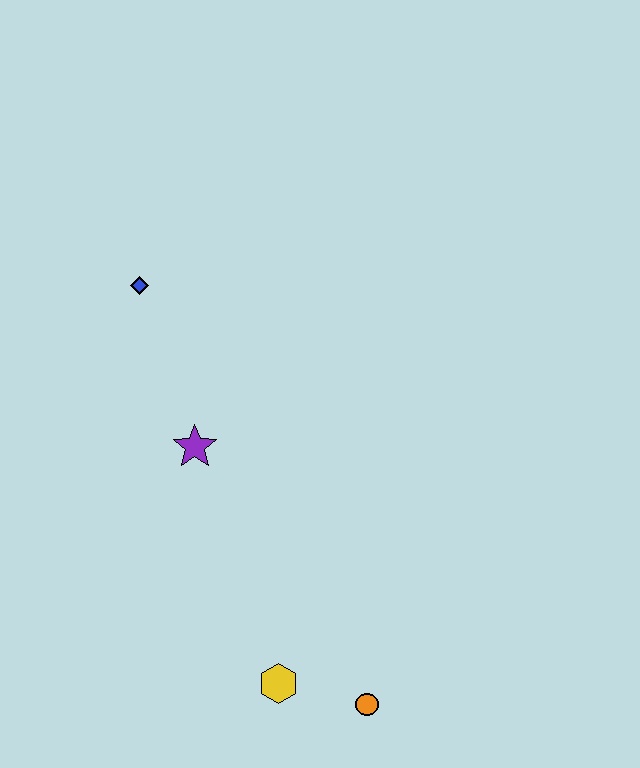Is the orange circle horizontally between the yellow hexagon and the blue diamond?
No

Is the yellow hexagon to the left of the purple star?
No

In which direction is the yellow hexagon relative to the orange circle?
The yellow hexagon is to the left of the orange circle.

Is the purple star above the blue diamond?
No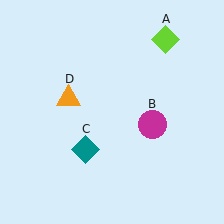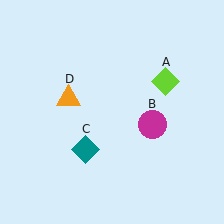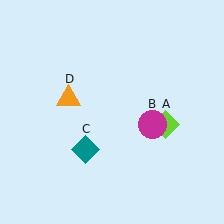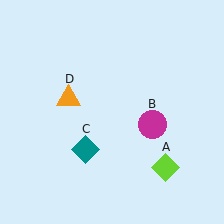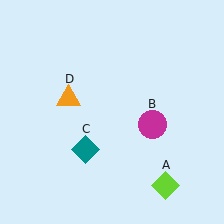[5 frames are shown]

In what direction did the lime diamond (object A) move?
The lime diamond (object A) moved down.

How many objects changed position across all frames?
1 object changed position: lime diamond (object A).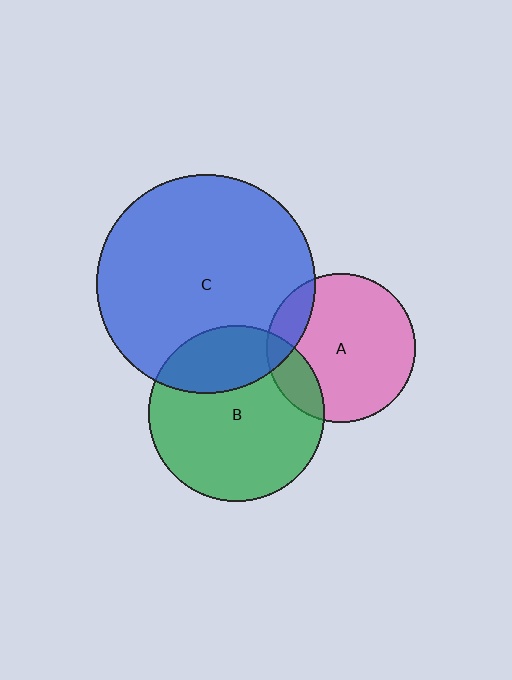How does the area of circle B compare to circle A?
Approximately 1.4 times.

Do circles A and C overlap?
Yes.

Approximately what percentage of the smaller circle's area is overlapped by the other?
Approximately 15%.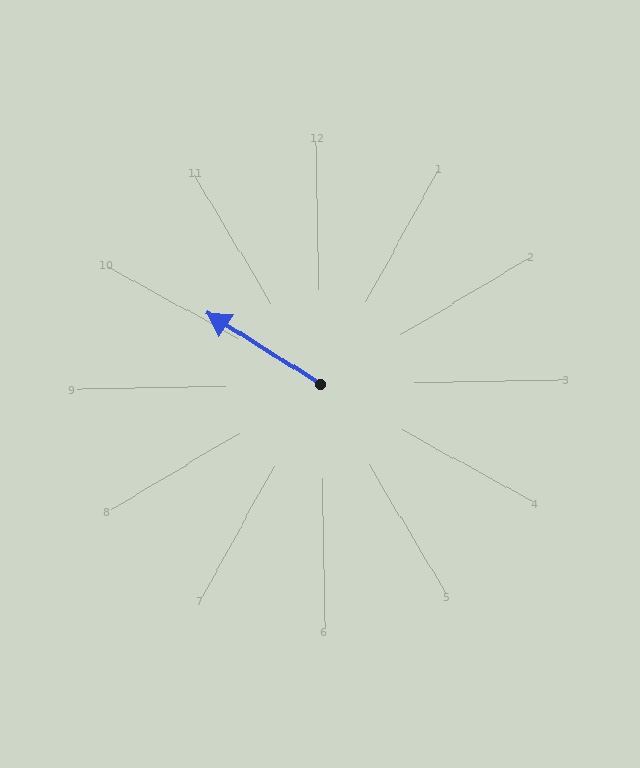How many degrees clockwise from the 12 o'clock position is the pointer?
Approximately 303 degrees.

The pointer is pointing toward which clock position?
Roughly 10 o'clock.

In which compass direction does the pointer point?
Northwest.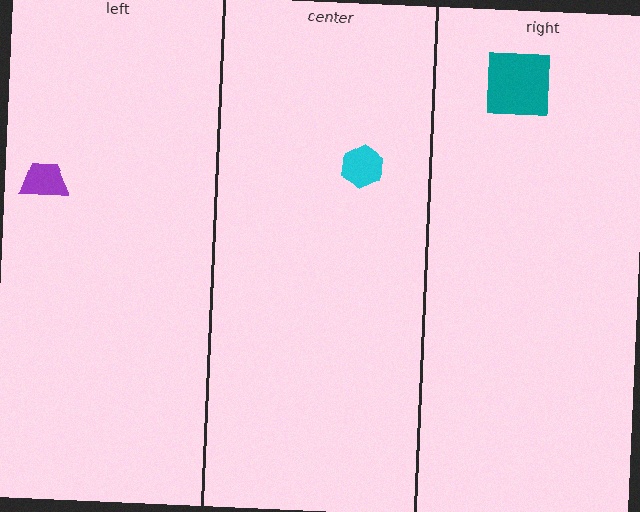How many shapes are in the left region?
1.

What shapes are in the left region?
The purple trapezoid.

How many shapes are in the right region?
1.